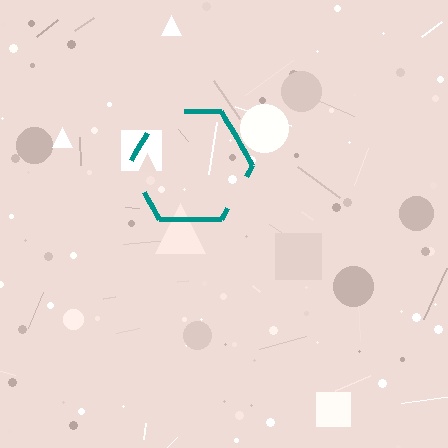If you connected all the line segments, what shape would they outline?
They would outline a hexagon.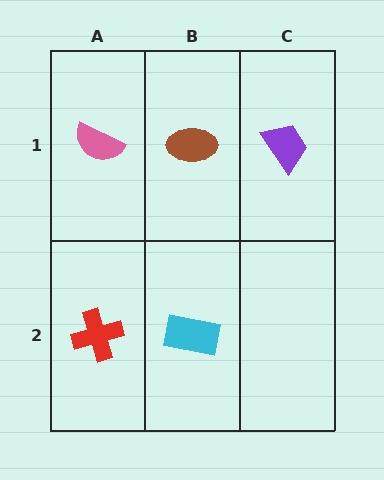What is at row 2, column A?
A red cross.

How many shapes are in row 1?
3 shapes.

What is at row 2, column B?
A cyan rectangle.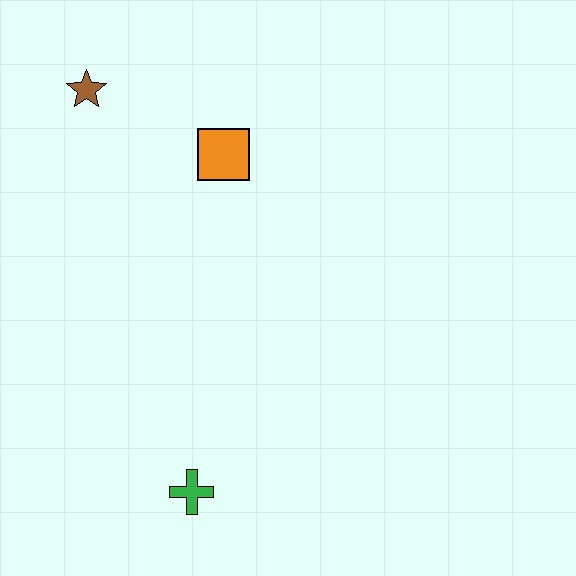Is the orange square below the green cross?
No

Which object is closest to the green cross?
The orange square is closest to the green cross.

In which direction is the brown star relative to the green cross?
The brown star is above the green cross.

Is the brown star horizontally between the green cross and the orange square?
No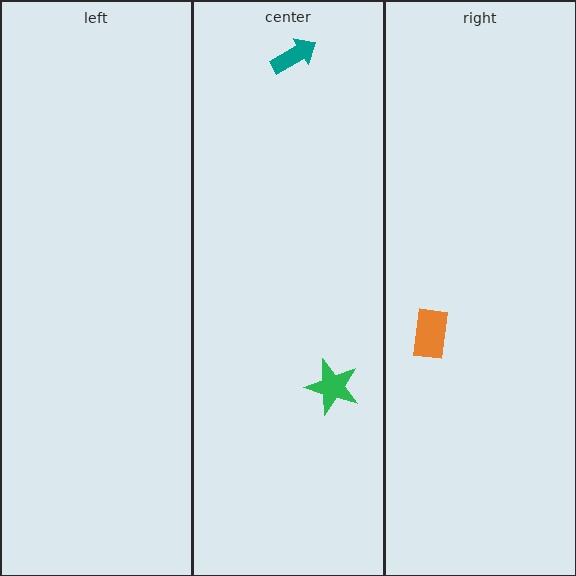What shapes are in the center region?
The teal arrow, the green star.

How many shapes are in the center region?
2.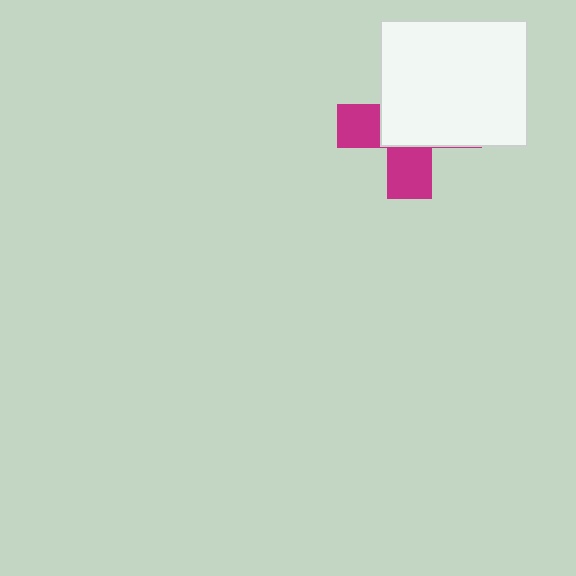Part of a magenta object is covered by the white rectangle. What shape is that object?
It is a cross.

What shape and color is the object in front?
The object in front is a white rectangle.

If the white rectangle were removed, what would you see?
You would see the complete magenta cross.